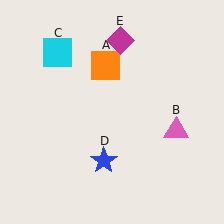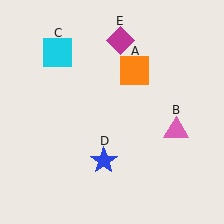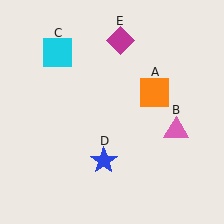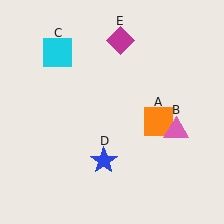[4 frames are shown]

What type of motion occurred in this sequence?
The orange square (object A) rotated clockwise around the center of the scene.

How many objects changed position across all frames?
1 object changed position: orange square (object A).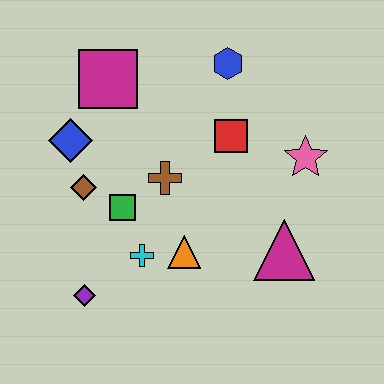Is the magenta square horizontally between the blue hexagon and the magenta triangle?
No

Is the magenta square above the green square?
Yes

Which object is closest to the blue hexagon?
The red square is closest to the blue hexagon.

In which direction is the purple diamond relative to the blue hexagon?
The purple diamond is below the blue hexagon.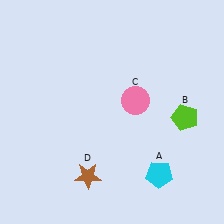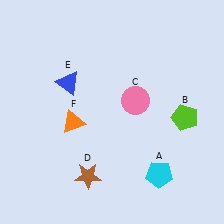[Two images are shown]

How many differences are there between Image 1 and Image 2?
There are 2 differences between the two images.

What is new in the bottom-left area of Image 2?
An orange triangle (F) was added in the bottom-left area of Image 2.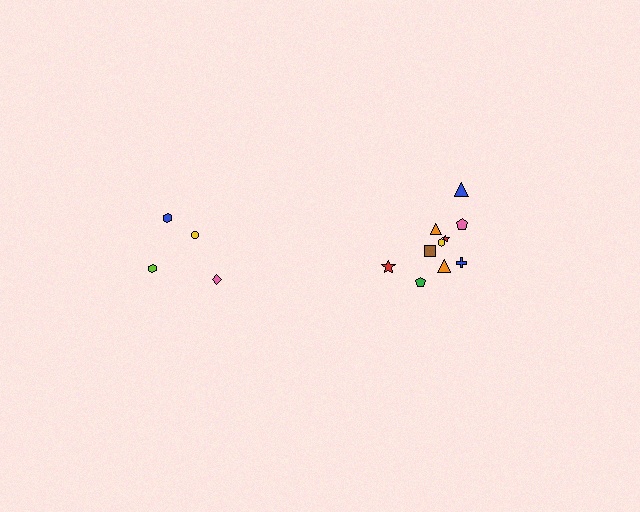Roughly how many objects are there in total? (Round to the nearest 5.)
Roughly 15 objects in total.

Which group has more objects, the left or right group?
The right group.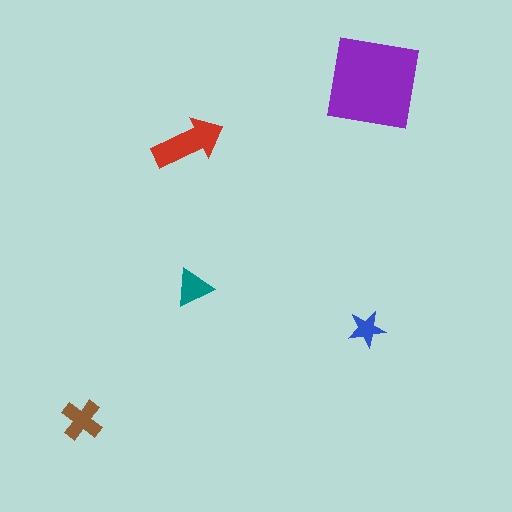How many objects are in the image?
There are 5 objects in the image.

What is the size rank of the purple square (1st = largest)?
1st.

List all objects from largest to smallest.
The purple square, the red arrow, the brown cross, the teal triangle, the blue star.